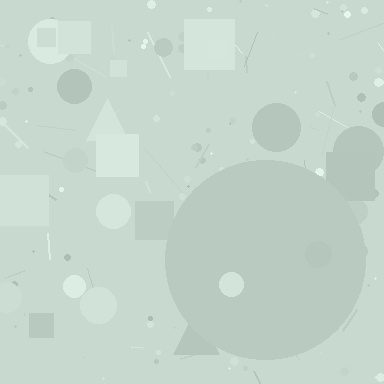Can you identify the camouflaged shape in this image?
The camouflaged shape is a circle.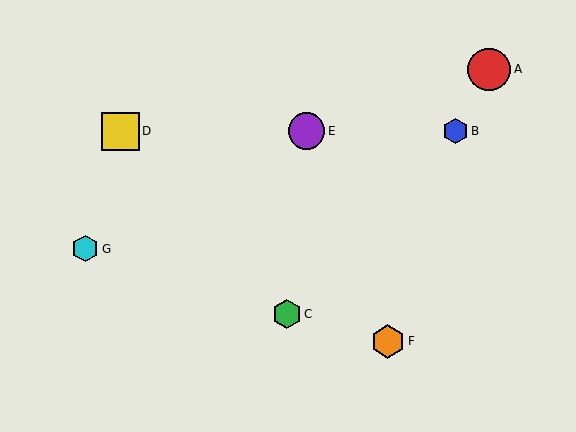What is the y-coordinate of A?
Object A is at y≈69.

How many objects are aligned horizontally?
3 objects (B, D, E) are aligned horizontally.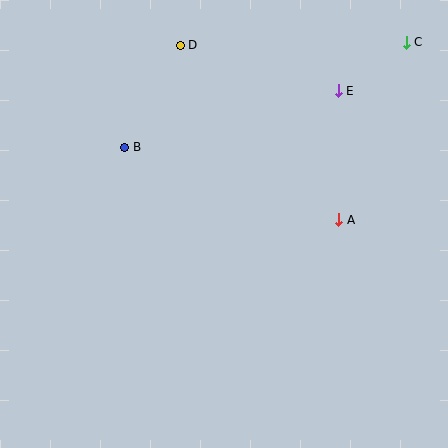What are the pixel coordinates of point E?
Point E is at (338, 91).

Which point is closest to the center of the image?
Point A at (339, 220) is closest to the center.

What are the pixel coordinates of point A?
Point A is at (339, 220).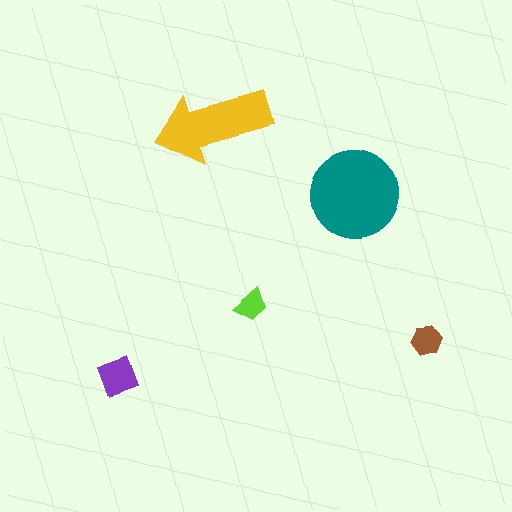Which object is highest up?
The yellow arrow is topmost.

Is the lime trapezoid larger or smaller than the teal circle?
Smaller.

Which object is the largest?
The teal circle.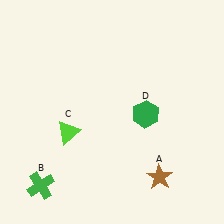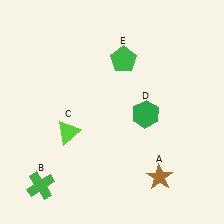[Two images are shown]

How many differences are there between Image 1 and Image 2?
There is 1 difference between the two images.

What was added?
A green pentagon (E) was added in Image 2.